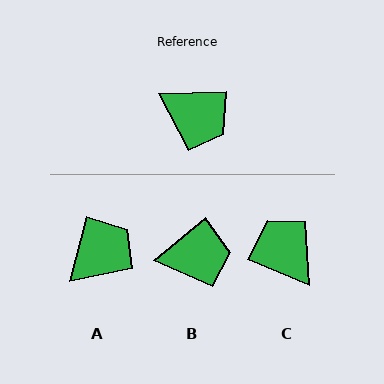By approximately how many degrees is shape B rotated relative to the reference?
Approximately 38 degrees counter-clockwise.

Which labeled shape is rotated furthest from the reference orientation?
C, about 156 degrees away.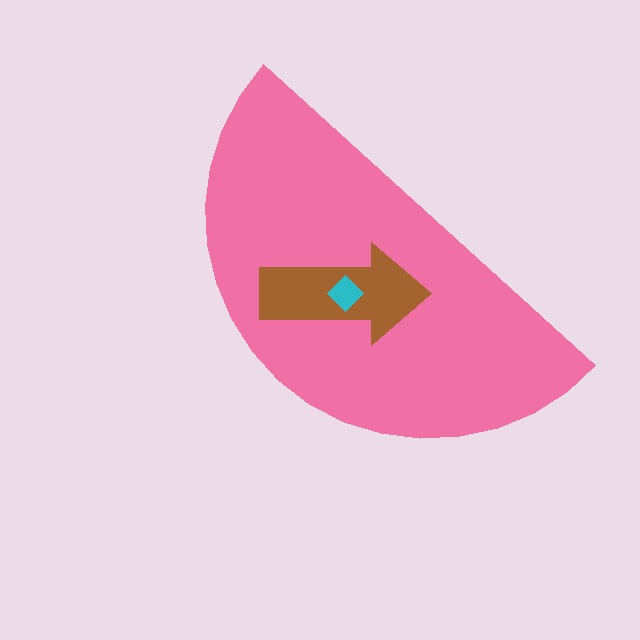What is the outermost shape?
The pink semicircle.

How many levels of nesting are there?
3.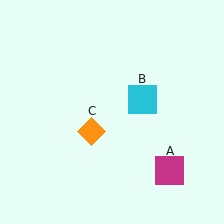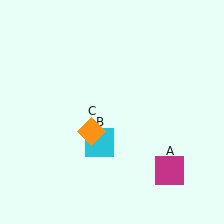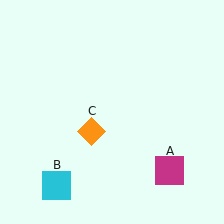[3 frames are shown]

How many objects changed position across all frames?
1 object changed position: cyan square (object B).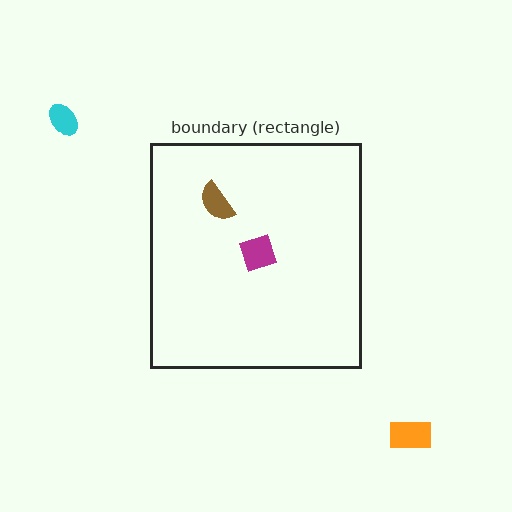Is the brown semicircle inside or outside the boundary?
Inside.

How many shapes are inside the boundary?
2 inside, 2 outside.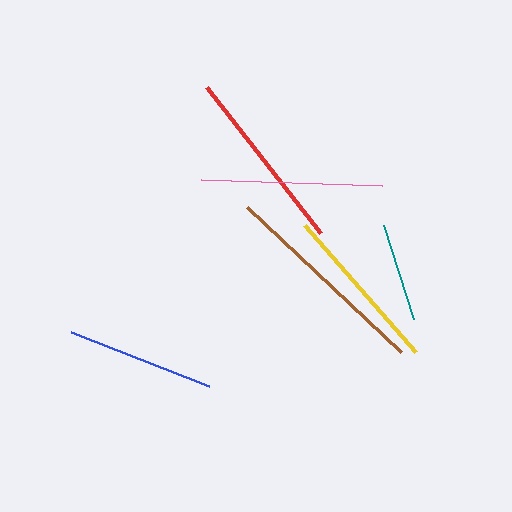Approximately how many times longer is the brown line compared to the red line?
The brown line is approximately 1.1 times the length of the red line.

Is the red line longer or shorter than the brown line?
The brown line is longer than the red line.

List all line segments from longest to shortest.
From longest to shortest: brown, red, pink, yellow, blue, teal.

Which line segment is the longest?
The brown line is the longest at approximately 212 pixels.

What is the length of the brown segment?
The brown segment is approximately 212 pixels long.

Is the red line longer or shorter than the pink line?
The red line is longer than the pink line.